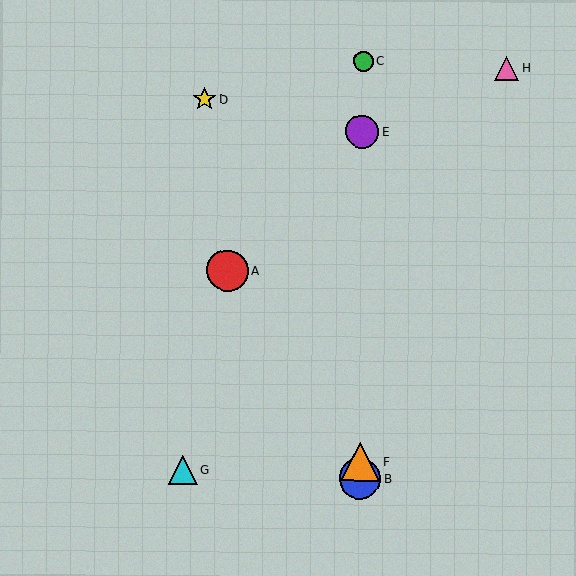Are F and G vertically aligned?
No, F is at x≈360 and G is at x≈182.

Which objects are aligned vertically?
Objects B, C, E, F are aligned vertically.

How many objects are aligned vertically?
4 objects (B, C, E, F) are aligned vertically.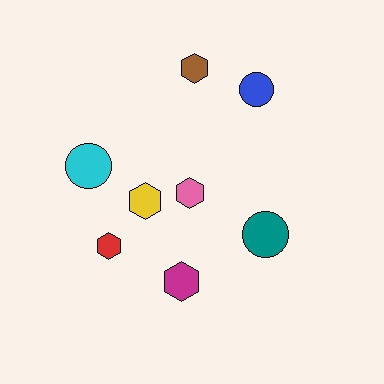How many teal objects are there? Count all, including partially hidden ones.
There is 1 teal object.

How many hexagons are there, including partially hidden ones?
There are 5 hexagons.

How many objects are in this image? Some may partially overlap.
There are 8 objects.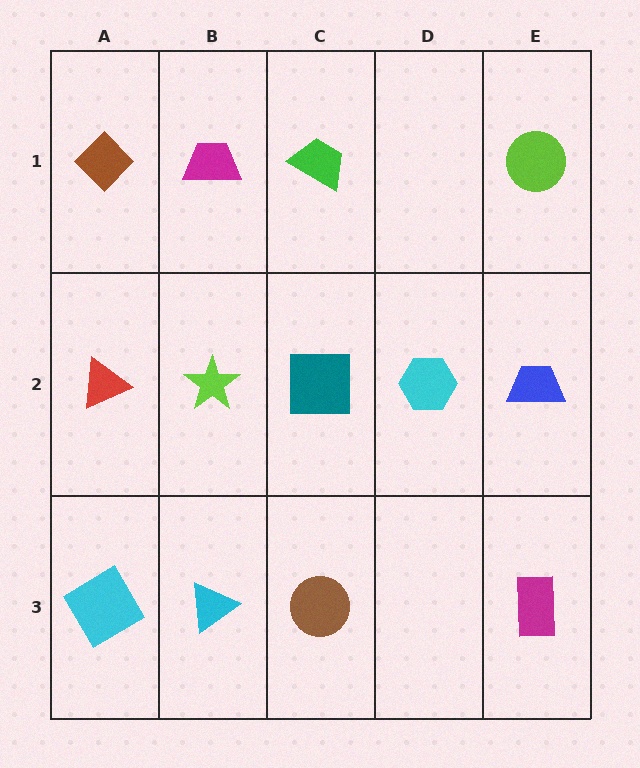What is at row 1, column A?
A brown diamond.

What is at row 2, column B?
A lime star.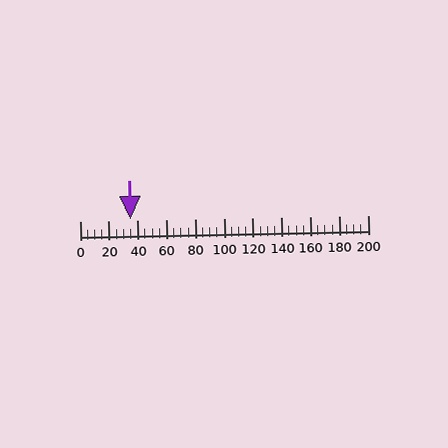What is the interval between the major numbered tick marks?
The major tick marks are spaced 20 units apart.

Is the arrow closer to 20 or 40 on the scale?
The arrow is closer to 40.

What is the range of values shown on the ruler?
The ruler shows values from 0 to 200.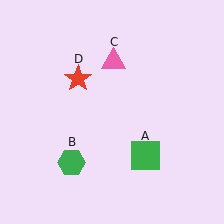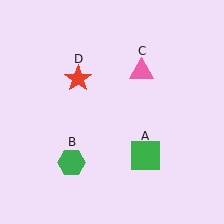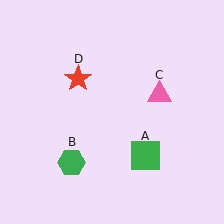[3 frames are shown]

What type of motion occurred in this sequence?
The pink triangle (object C) rotated clockwise around the center of the scene.